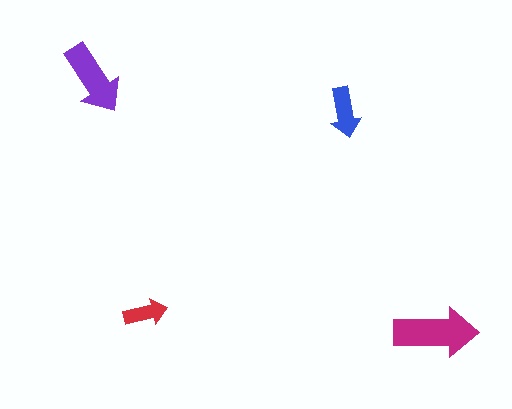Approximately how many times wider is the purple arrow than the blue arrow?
About 1.5 times wider.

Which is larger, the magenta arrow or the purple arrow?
The magenta one.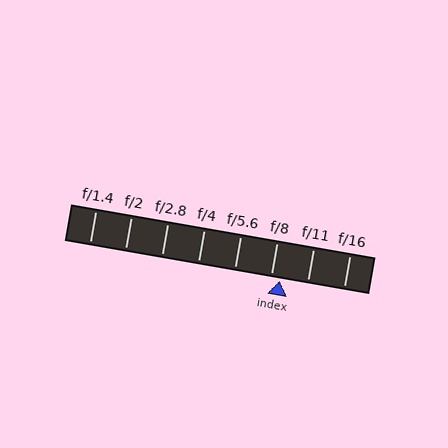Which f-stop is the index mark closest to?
The index mark is closest to f/8.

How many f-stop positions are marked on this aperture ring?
There are 8 f-stop positions marked.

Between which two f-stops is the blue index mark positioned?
The index mark is between f/8 and f/11.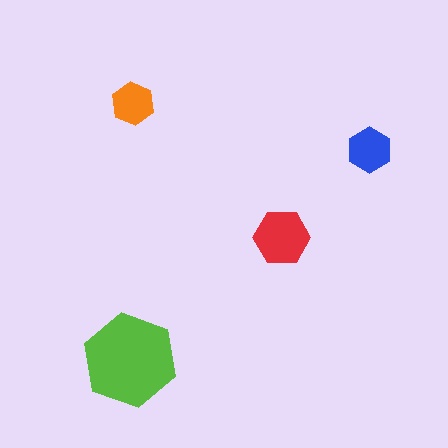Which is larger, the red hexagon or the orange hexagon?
The red one.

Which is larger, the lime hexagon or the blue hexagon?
The lime one.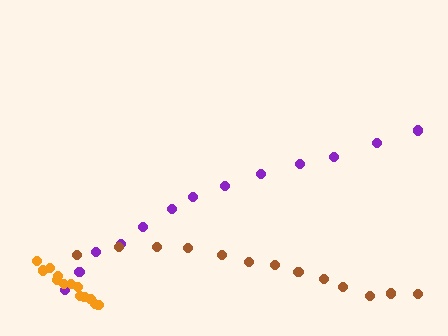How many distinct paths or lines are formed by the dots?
There are 3 distinct paths.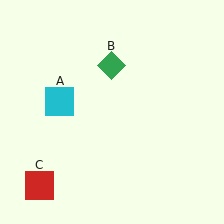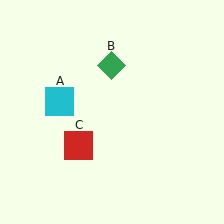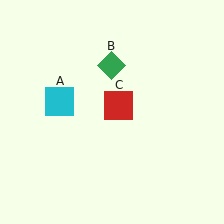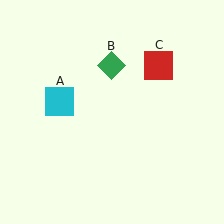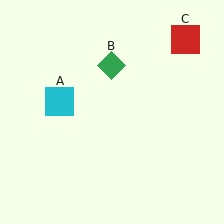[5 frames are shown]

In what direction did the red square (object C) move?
The red square (object C) moved up and to the right.